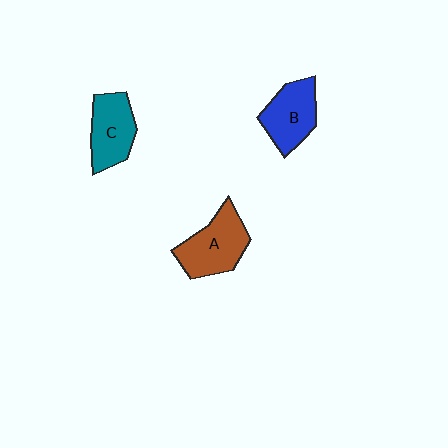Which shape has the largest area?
Shape A (brown).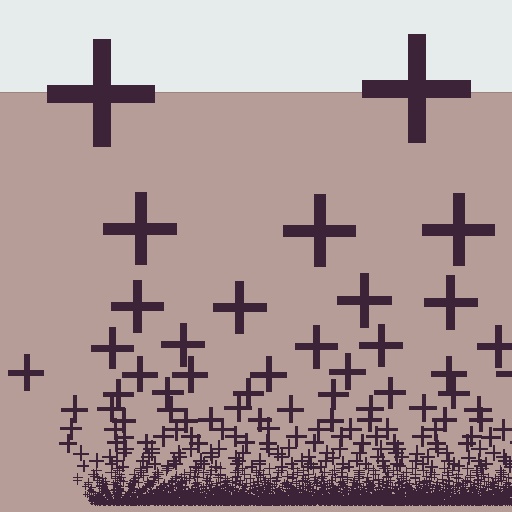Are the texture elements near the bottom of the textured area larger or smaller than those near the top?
Smaller. The gradient is inverted — elements near the bottom are smaller and denser.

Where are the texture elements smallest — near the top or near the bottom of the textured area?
Near the bottom.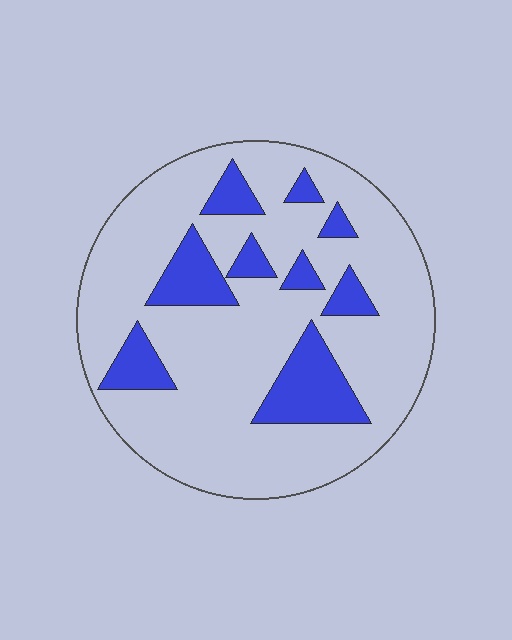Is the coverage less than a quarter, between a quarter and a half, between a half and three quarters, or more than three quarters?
Less than a quarter.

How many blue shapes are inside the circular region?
9.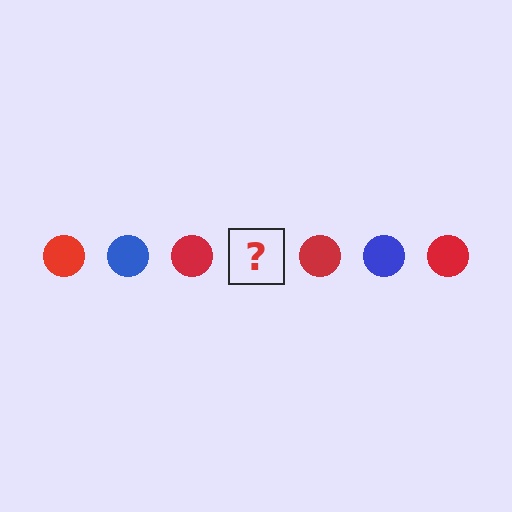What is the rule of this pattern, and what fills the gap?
The rule is that the pattern cycles through red, blue circles. The gap should be filled with a blue circle.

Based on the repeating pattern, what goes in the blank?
The blank should be a blue circle.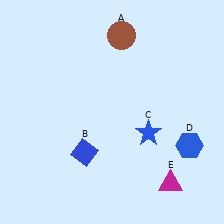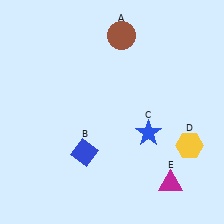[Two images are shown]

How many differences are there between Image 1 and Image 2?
There is 1 difference between the two images.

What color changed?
The hexagon (D) changed from blue in Image 1 to yellow in Image 2.